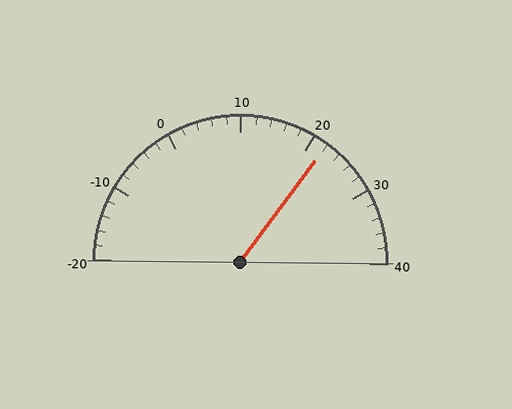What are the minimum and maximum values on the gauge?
The gauge ranges from -20 to 40.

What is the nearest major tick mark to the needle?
The nearest major tick mark is 20.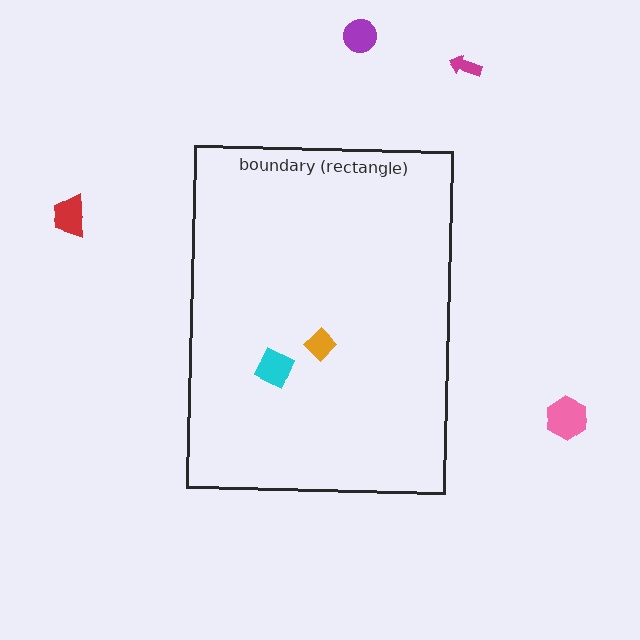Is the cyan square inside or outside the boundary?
Inside.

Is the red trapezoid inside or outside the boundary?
Outside.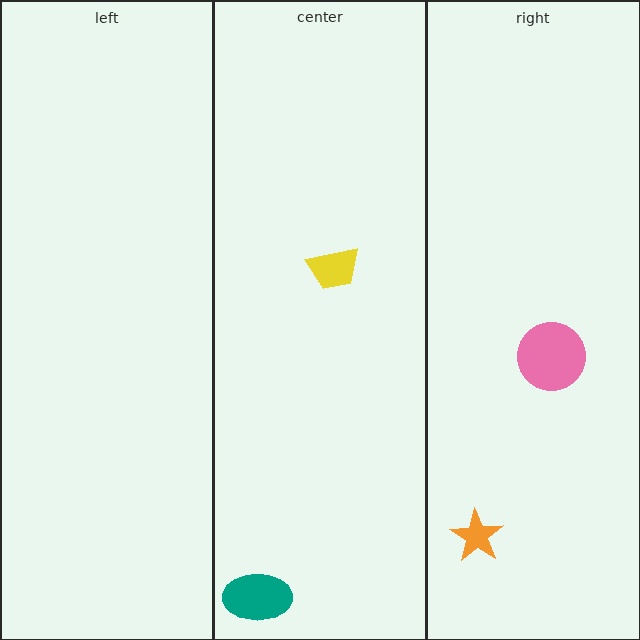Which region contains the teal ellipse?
The center region.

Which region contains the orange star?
The right region.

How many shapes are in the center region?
2.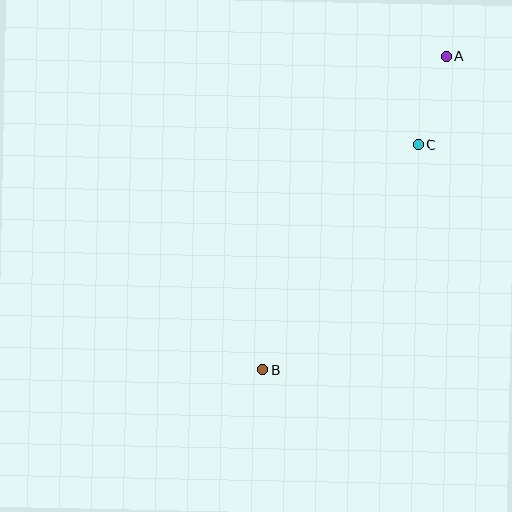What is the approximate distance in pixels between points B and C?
The distance between B and C is approximately 274 pixels.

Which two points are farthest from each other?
Points A and B are farthest from each other.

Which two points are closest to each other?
Points A and C are closest to each other.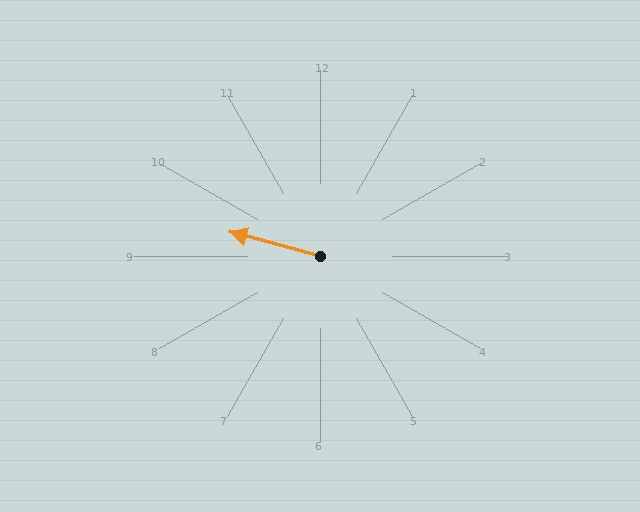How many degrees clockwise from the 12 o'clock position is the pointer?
Approximately 285 degrees.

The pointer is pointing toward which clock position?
Roughly 9 o'clock.